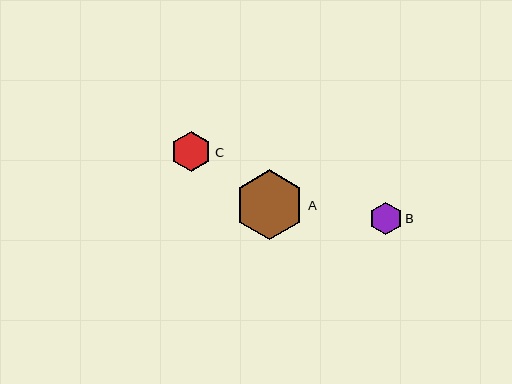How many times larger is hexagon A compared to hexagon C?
Hexagon A is approximately 1.7 times the size of hexagon C.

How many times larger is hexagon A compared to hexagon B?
Hexagon A is approximately 2.2 times the size of hexagon B.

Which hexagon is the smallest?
Hexagon B is the smallest with a size of approximately 33 pixels.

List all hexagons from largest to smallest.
From largest to smallest: A, C, B.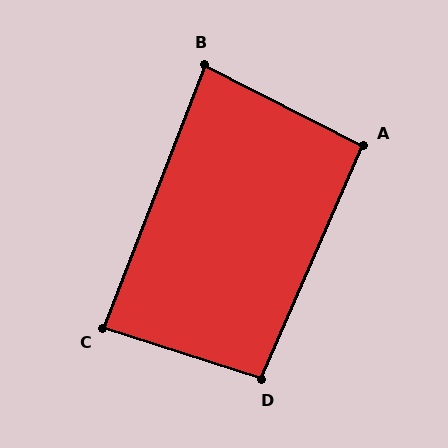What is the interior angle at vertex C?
Approximately 87 degrees (approximately right).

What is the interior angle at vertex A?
Approximately 93 degrees (approximately right).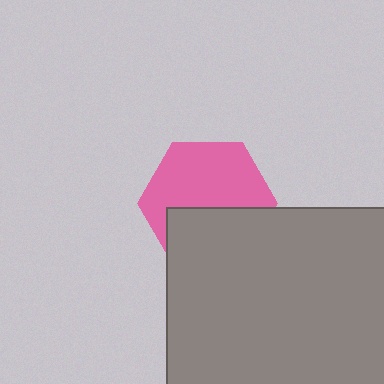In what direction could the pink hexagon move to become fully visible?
The pink hexagon could move up. That would shift it out from behind the gray rectangle entirely.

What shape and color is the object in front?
The object in front is a gray rectangle.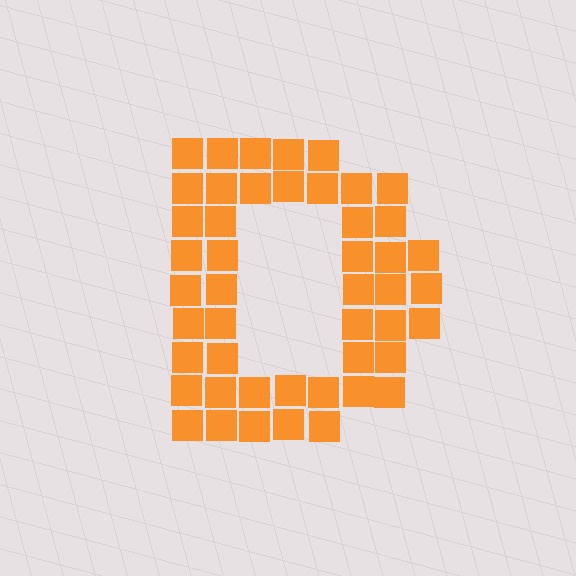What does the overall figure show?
The overall figure shows the letter D.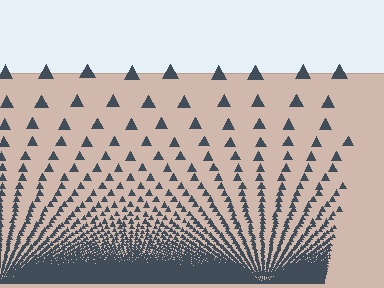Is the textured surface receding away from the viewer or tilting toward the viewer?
The surface appears to tilt toward the viewer. Texture elements get larger and sparser toward the top.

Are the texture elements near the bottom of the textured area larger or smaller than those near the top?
Smaller. The gradient is inverted — elements near the bottom are smaller and denser.